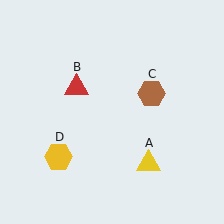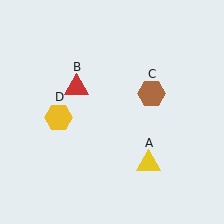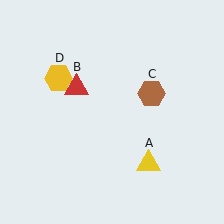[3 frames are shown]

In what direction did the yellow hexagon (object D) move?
The yellow hexagon (object D) moved up.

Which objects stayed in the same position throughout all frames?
Yellow triangle (object A) and red triangle (object B) and brown hexagon (object C) remained stationary.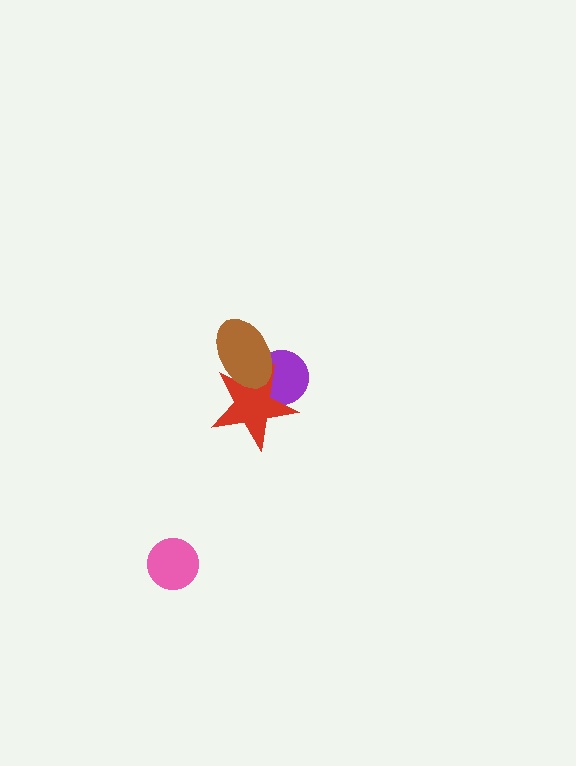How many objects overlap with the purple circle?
2 objects overlap with the purple circle.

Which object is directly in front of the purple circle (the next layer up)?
The red star is directly in front of the purple circle.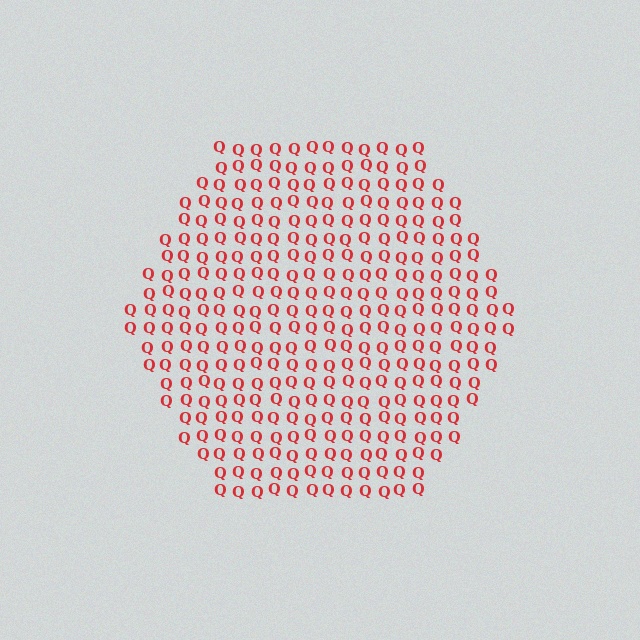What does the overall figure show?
The overall figure shows a hexagon.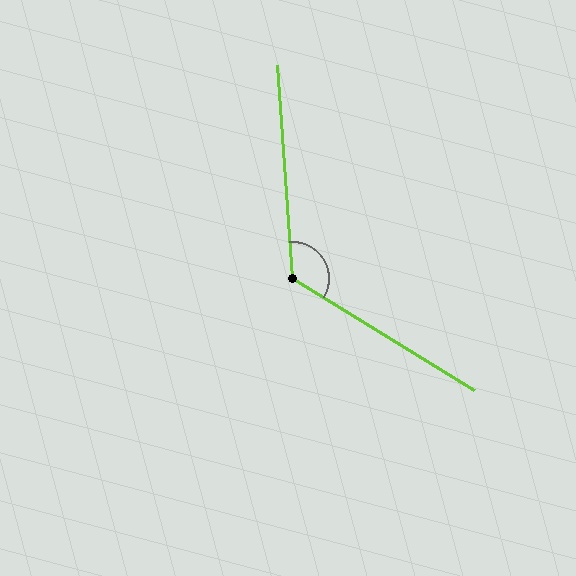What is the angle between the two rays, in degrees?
Approximately 125 degrees.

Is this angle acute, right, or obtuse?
It is obtuse.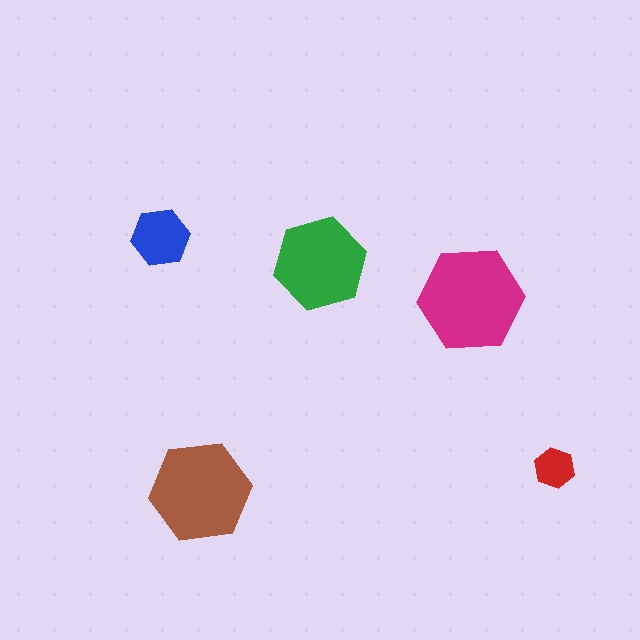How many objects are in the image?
There are 5 objects in the image.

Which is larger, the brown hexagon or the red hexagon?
The brown one.